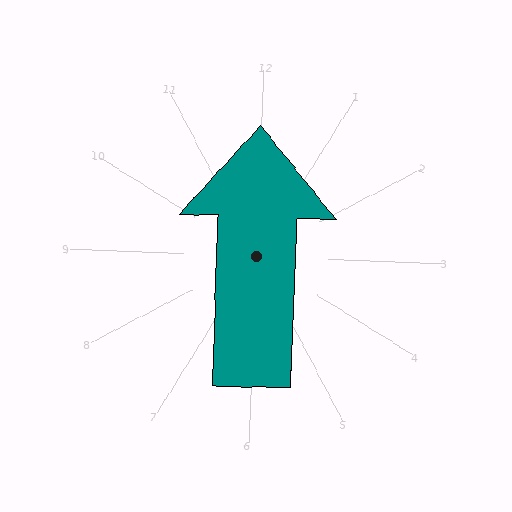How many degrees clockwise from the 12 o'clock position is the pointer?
Approximately 360 degrees.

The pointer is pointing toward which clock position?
Roughly 12 o'clock.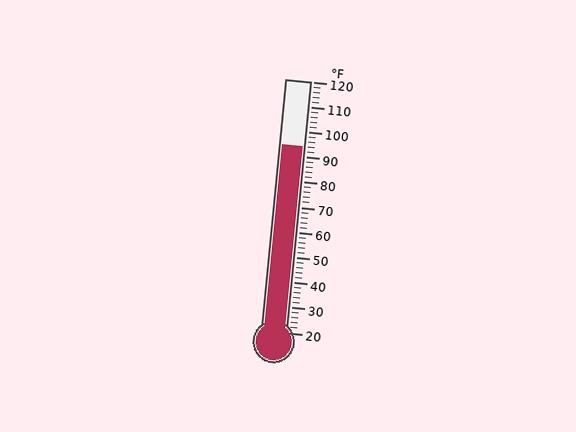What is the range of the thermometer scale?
The thermometer scale ranges from 20°F to 120°F.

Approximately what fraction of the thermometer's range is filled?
The thermometer is filled to approximately 75% of its range.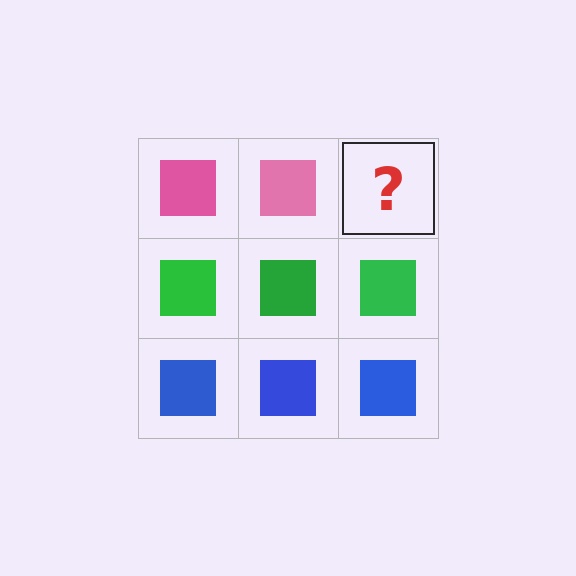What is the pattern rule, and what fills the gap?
The rule is that each row has a consistent color. The gap should be filled with a pink square.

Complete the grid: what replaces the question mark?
The question mark should be replaced with a pink square.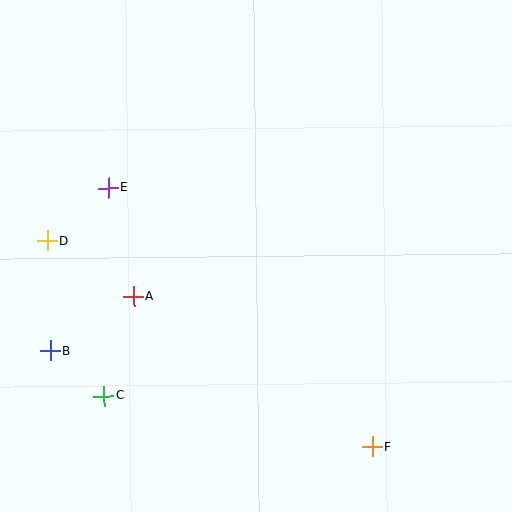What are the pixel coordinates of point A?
Point A is at (133, 296).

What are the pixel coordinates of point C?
Point C is at (104, 396).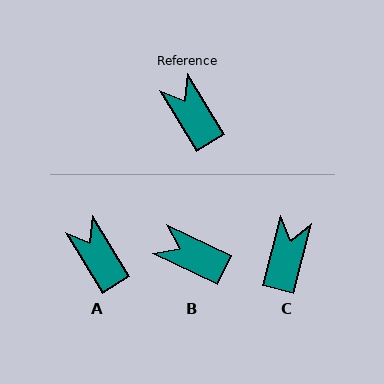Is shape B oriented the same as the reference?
No, it is off by about 33 degrees.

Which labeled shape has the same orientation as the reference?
A.